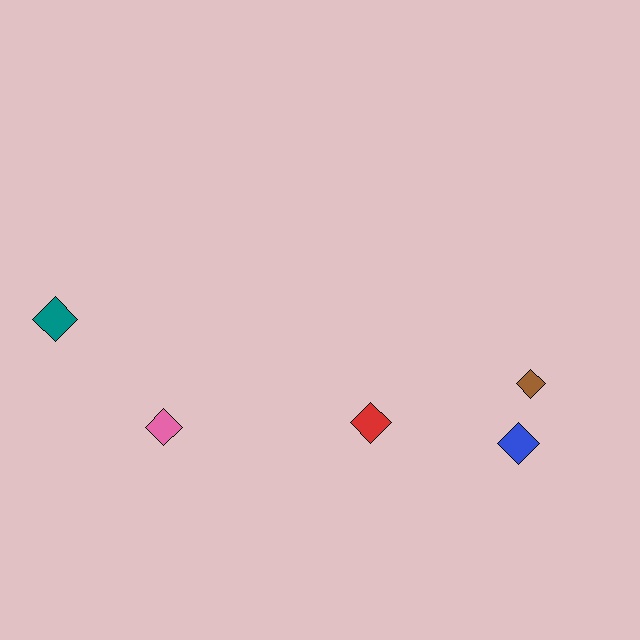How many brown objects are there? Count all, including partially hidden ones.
There is 1 brown object.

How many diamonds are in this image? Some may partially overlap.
There are 5 diamonds.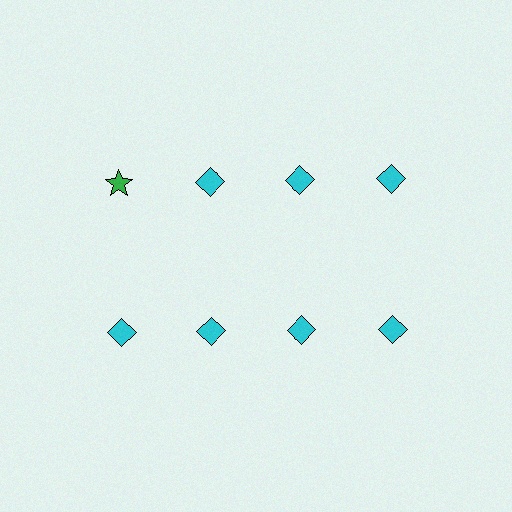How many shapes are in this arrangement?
There are 8 shapes arranged in a grid pattern.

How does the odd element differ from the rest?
It differs in both color (green instead of cyan) and shape (star instead of diamond).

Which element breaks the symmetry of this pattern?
The green star in the top row, leftmost column breaks the symmetry. All other shapes are cyan diamonds.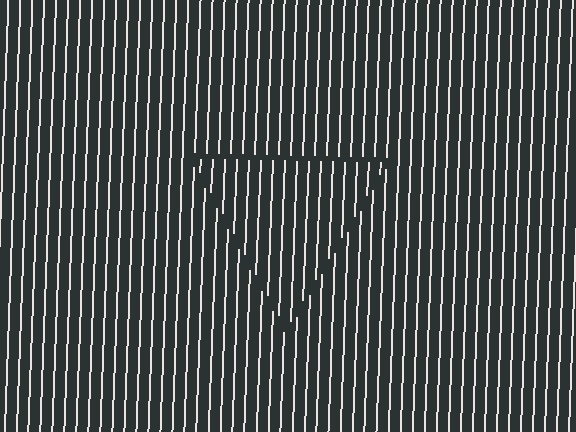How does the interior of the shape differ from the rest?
The interior of the shape contains the same grating, shifted by half a period — the contour is defined by the phase discontinuity where line-ends from the inner and outer gratings abut.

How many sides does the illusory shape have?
3 sides — the line-ends trace a triangle.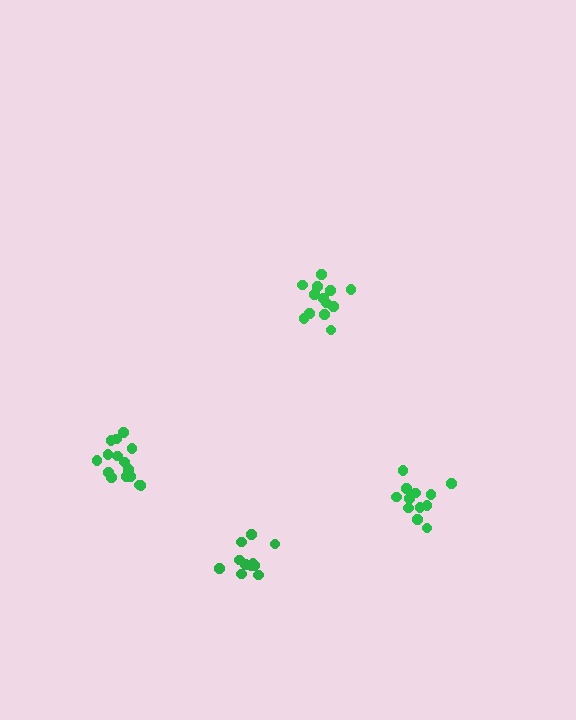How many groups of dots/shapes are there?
There are 4 groups.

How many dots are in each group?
Group 1: 11 dots, Group 2: 15 dots, Group 3: 14 dots, Group 4: 12 dots (52 total).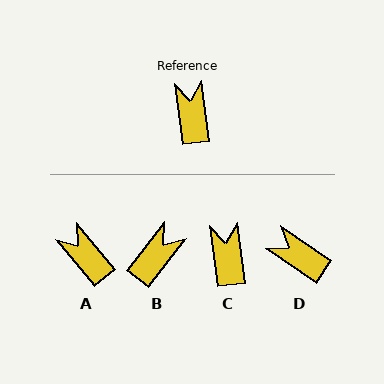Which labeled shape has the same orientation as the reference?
C.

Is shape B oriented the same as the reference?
No, it is off by about 45 degrees.